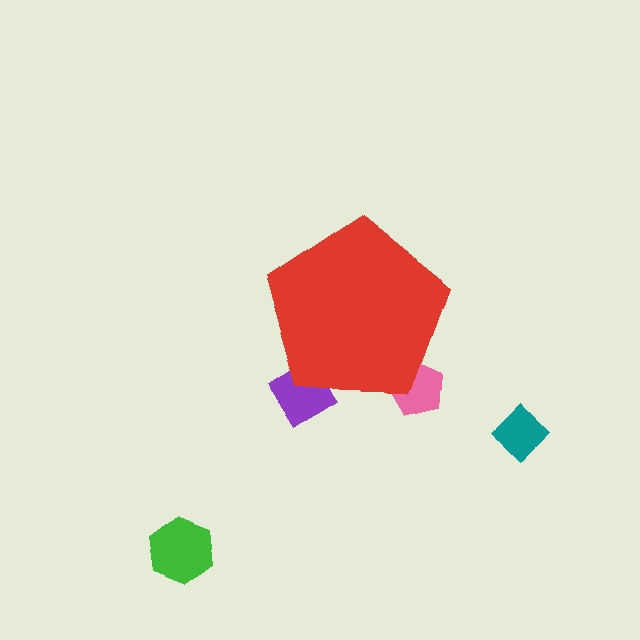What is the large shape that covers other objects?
A red pentagon.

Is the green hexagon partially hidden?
No, the green hexagon is fully visible.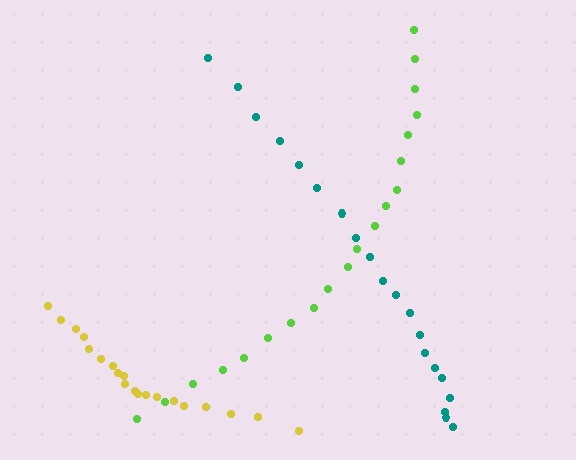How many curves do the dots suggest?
There are 3 distinct paths.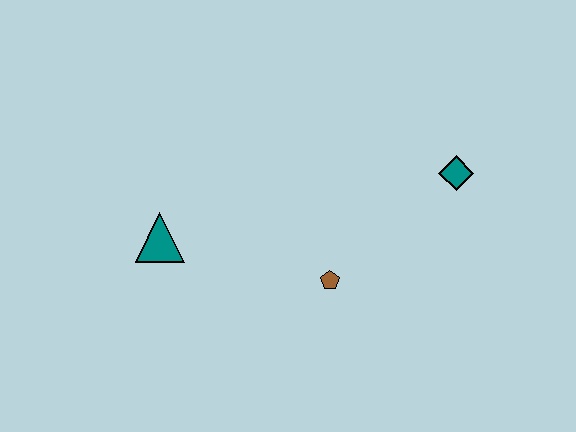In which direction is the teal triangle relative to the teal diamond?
The teal triangle is to the left of the teal diamond.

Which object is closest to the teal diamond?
The brown pentagon is closest to the teal diamond.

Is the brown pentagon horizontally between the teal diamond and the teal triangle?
Yes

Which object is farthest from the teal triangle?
The teal diamond is farthest from the teal triangle.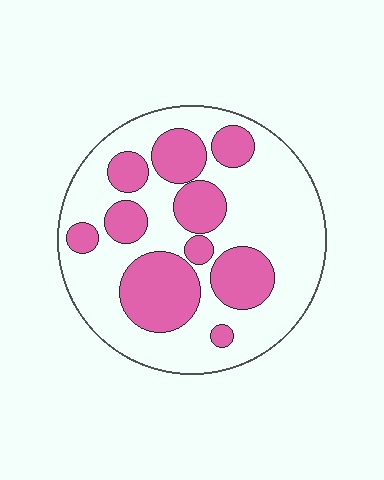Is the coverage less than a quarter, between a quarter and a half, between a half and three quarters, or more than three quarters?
Between a quarter and a half.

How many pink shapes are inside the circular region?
10.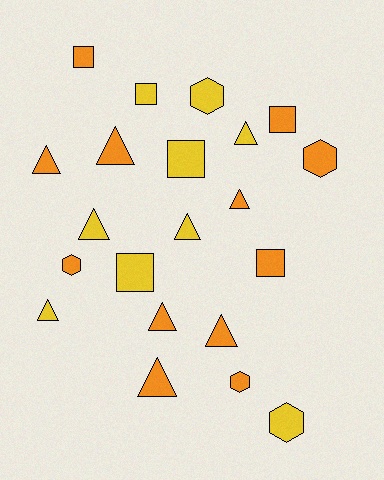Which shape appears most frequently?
Triangle, with 10 objects.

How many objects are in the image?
There are 21 objects.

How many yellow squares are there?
There are 3 yellow squares.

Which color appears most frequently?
Orange, with 12 objects.